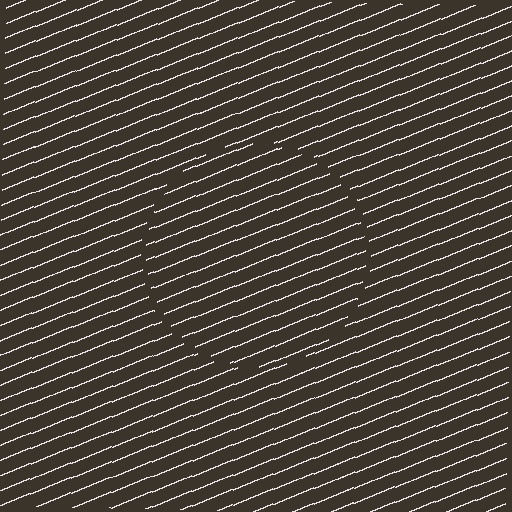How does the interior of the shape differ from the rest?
The interior of the shape contains the same grating, shifted by half a period — the contour is defined by the phase discontinuity where line-ends from the inner and outer gratings abut.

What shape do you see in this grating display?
An illusory circle. The interior of the shape contains the same grating, shifted by half a period — the contour is defined by the phase discontinuity where line-ends from the inner and outer gratings abut.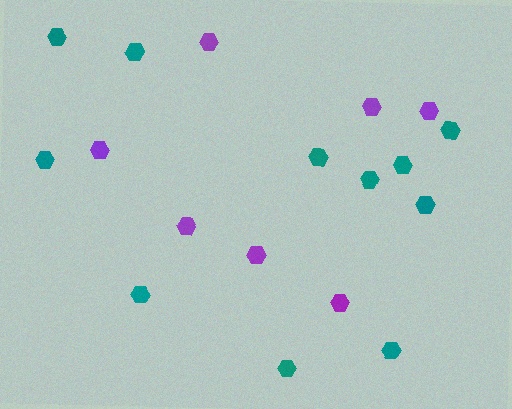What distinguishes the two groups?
There are 2 groups: one group of purple hexagons (7) and one group of teal hexagons (11).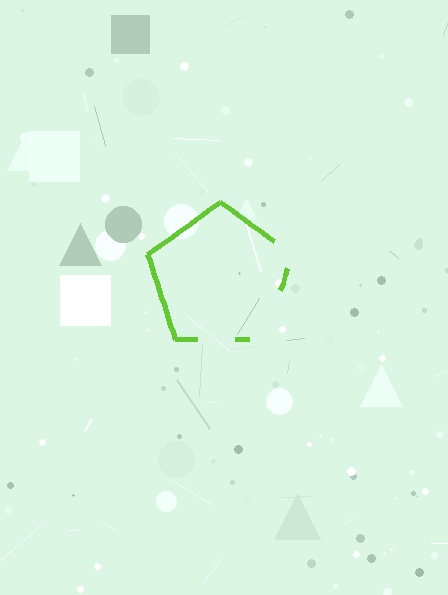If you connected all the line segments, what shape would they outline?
They would outline a pentagon.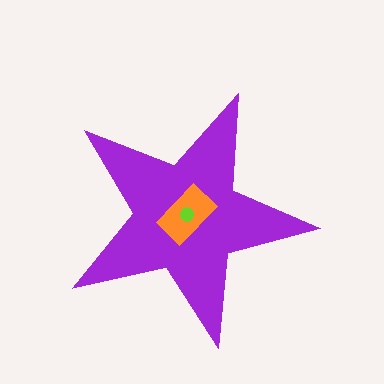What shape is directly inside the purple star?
The orange rectangle.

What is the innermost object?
The lime circle.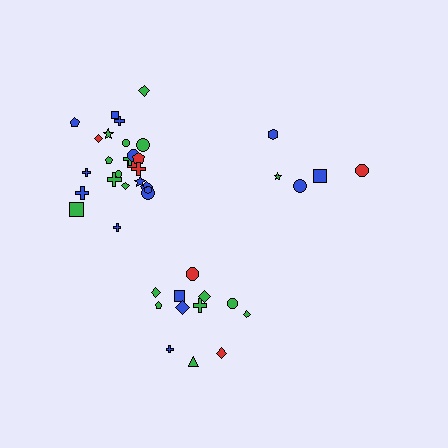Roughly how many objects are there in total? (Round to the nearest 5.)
Roughly 40 objects in total.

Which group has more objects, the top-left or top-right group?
The top-left group.